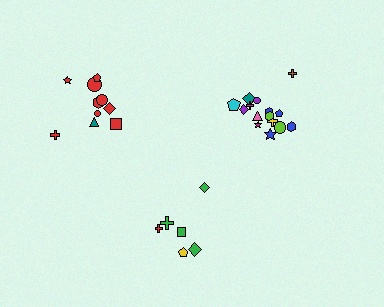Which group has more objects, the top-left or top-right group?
The top-right group.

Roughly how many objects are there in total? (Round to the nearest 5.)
Roughly 30 objects in total.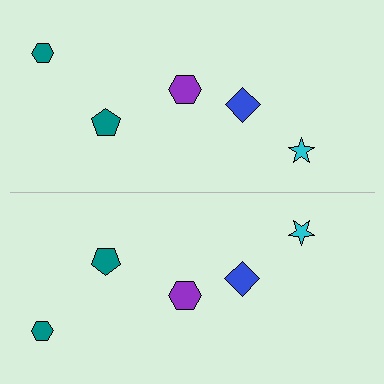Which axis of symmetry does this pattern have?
The pattern has a horizontal axis of symmetry running through the center of the image.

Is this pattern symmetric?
Yes, this pattern has bilateral (reflection) symmetry.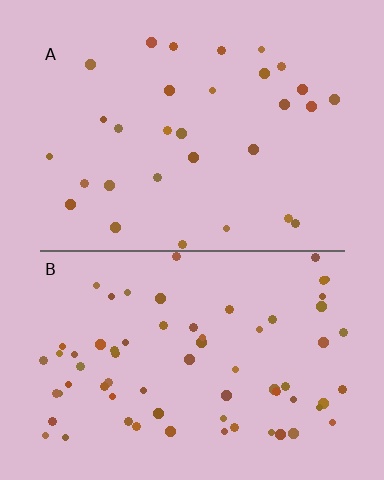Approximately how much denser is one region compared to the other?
Approximately 2.3× — region B over region A.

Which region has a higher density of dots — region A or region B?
B (the bottom).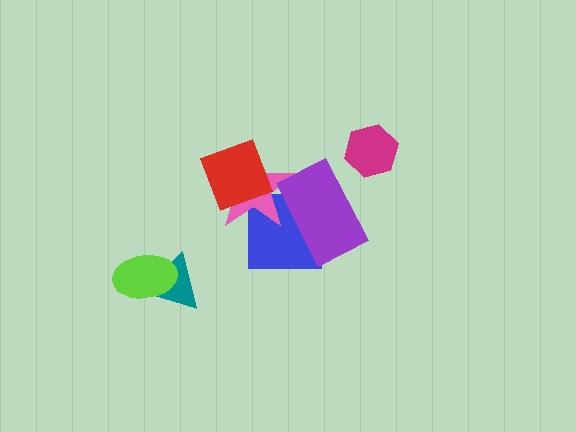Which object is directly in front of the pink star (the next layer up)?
The purple rectangle is directly in front of the pink star.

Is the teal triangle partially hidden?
Yes, it is partially covered by another shape.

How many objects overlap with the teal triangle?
1 object overlaps with the teal triangle.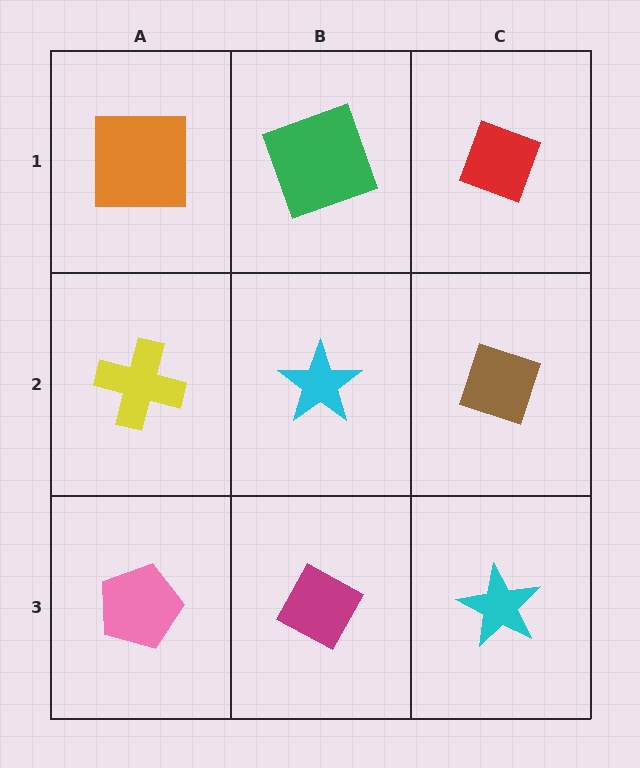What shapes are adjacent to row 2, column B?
A green square (row 1, column B), a magenta diamond (row 3, column B), a yellow cross (row 2, column A), a brown diamond (row 2, column C).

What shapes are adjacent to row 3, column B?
A cyan star (row 2, column B), a pink pentagon (row 3, column A), a cyan star (row 3, column C).